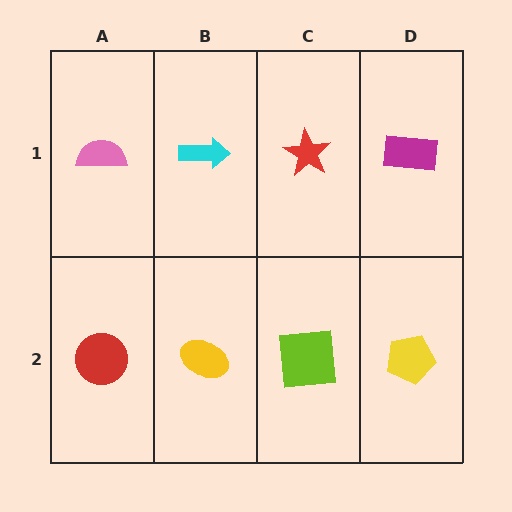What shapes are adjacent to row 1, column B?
A yellow ellipse (row 2, column B), a pink semicircle (row 1, column A), a red star (row 1, column C).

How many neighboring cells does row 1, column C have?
3.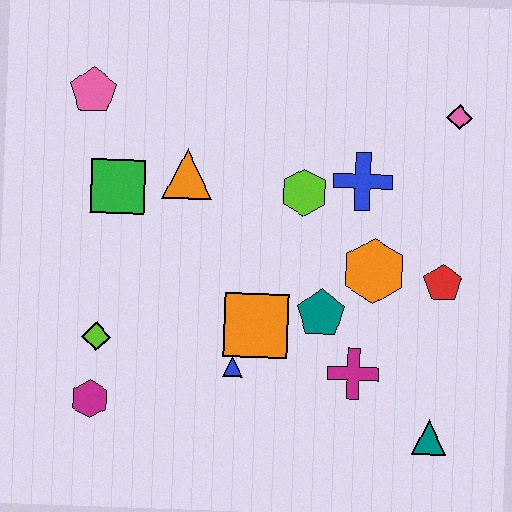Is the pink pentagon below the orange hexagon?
No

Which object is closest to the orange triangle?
The green square is closest to the orange triangle.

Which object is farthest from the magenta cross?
The pink pentagon is farthest from the magenta cross.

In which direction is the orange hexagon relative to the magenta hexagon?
The orange hexagon is to the right of the magenta hexagon.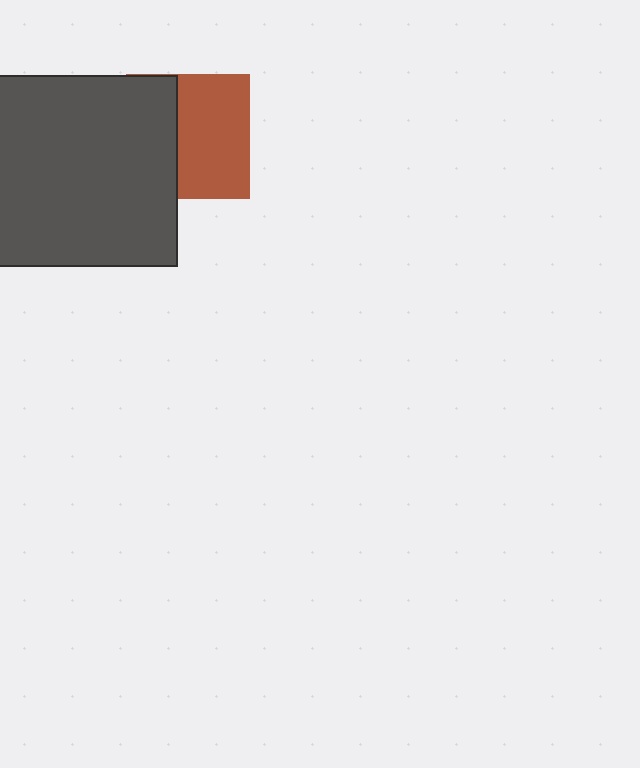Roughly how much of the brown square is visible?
About half of it is visible (roughly 59%).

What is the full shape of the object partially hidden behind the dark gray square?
The partially hidden object is a brown square.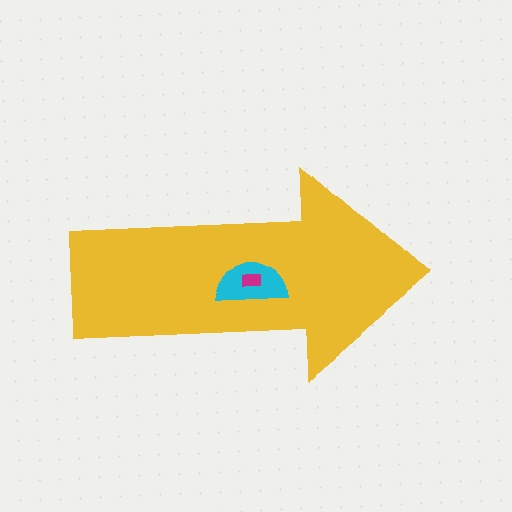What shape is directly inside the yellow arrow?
The cyan semicircle.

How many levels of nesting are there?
3.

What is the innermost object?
The magenta rectangle.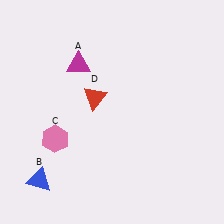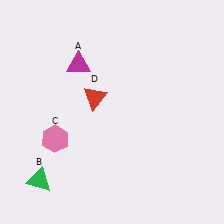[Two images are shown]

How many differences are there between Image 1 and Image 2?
There is 1 difference between the two images.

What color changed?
The triangle (B) changed from blue in Image 1 to green in Image 2.